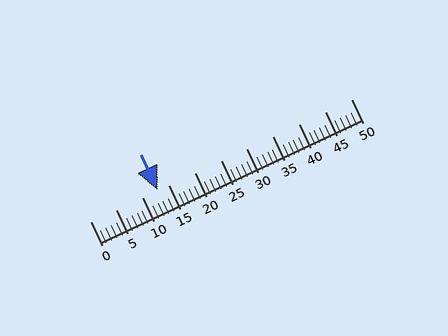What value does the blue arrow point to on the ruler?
The blue arrow points to approximately 13.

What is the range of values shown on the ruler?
The ruler shows values from 0 to 50.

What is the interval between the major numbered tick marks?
The major tick marks are spaced 5 units apart.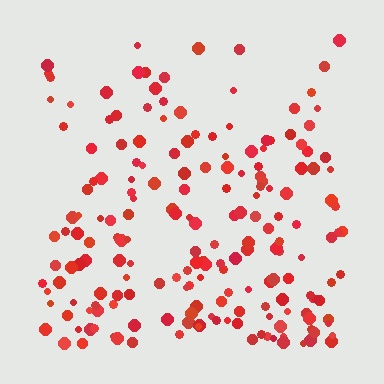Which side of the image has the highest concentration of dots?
The bottom.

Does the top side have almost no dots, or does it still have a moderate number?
Still a moderate number, just noticeably fewer than the bottom.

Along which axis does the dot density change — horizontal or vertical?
Vertical.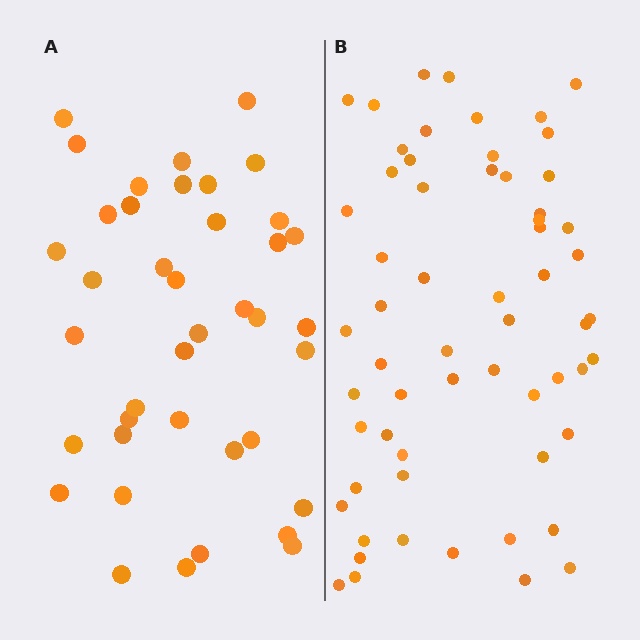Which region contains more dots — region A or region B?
Region B (the right region) has more dots.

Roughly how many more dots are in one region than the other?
Region B has approximately 20 more dots than region A.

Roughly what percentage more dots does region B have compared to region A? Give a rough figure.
About 50% more.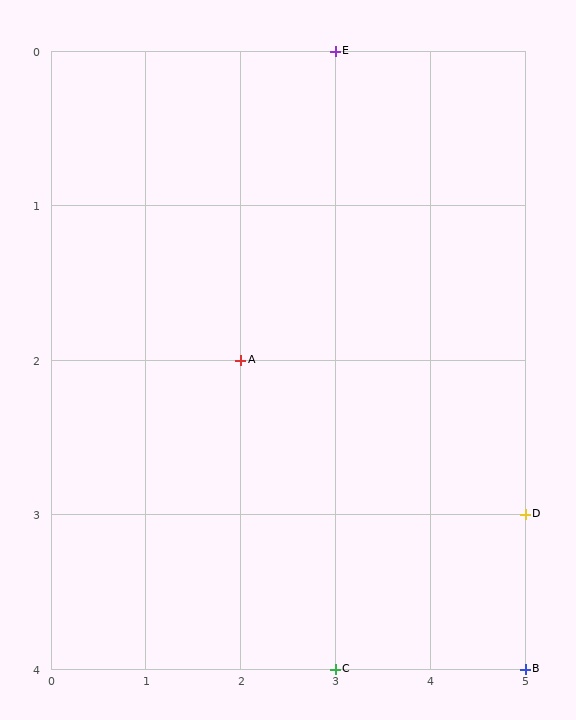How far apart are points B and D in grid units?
Points B and D are 1 row apart.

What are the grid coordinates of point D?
Point D is at grid coordinates (5, 3).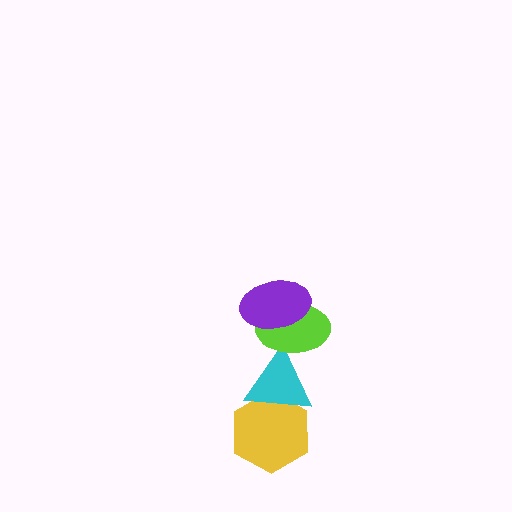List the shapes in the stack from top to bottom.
From top to bottom: the purple ellipse, the lime ellipse, the cyan triangle, the yellow hexagon.